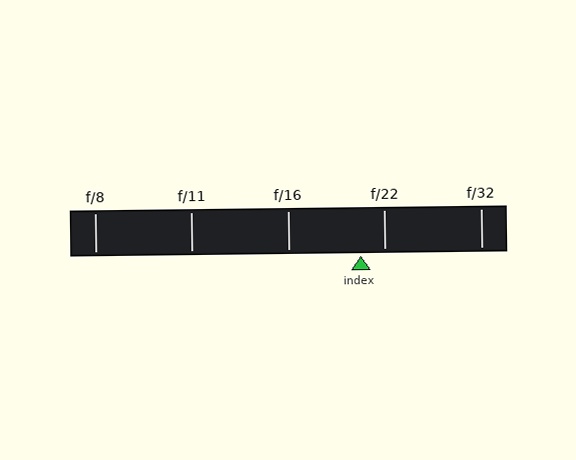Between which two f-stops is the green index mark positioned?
The index mark is between f/16 and f/22.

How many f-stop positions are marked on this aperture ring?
There are 5 f-stop positions marked.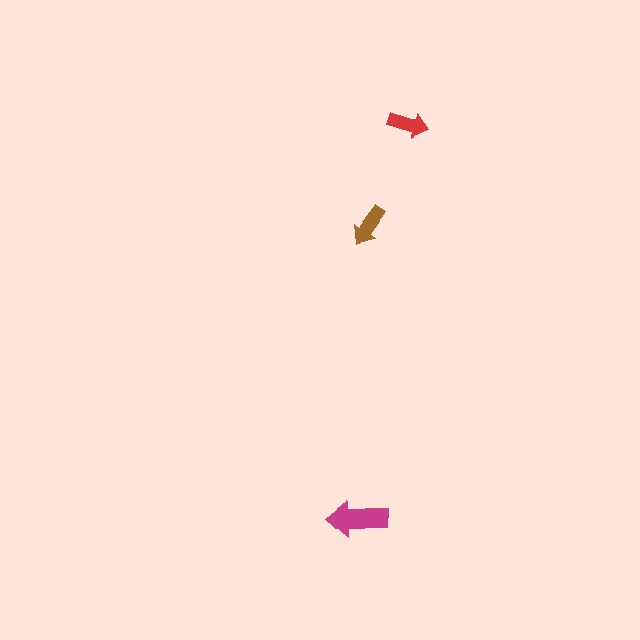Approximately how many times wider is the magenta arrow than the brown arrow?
About 1.5 times wider.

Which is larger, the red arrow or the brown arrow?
The brown one.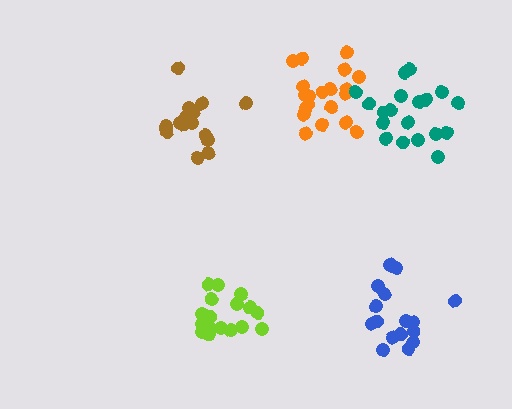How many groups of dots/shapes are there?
There are 5 groups.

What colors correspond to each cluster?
The clusters are colored: brown, blue, orange, lime, teal.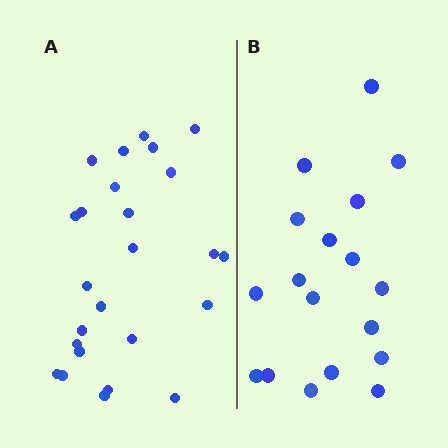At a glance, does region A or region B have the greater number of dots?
Region A (the left region) has more dots.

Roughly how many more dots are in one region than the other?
Region A has roughly 8 or so more dots than region B.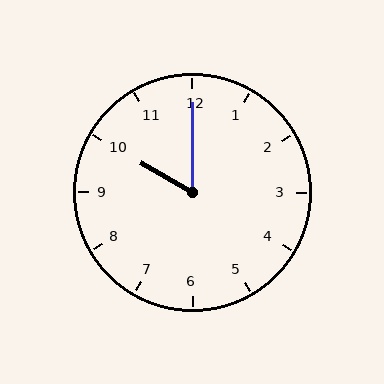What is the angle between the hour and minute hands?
Approximately 60 degrees.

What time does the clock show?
10:00.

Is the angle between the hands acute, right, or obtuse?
It is acute.